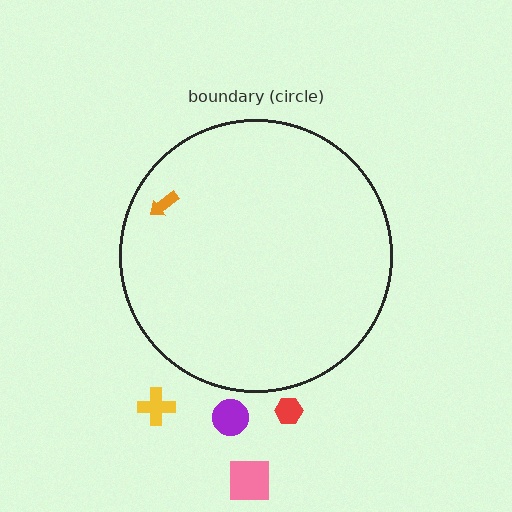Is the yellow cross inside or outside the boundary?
Outside.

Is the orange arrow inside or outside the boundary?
Inside.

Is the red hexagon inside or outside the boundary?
Outside.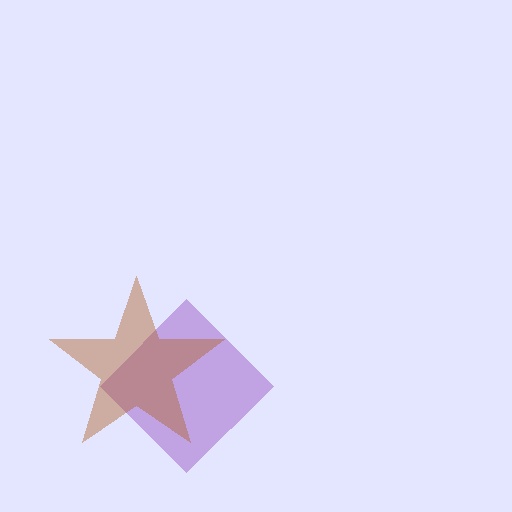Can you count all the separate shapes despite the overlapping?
Yes, there are 2 separate shapes.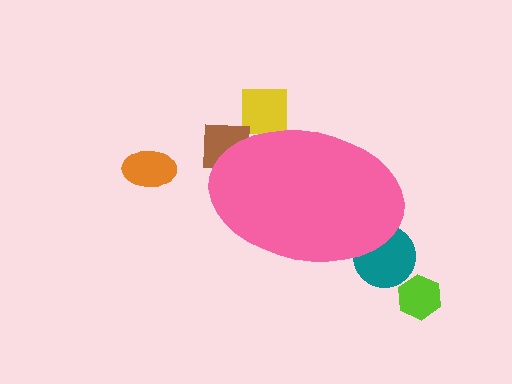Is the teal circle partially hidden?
Yes, the teal circle is partially hidden behind the pink ellipse.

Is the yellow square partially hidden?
Yes, the yellow square is partially hidden behind the pink ellipse.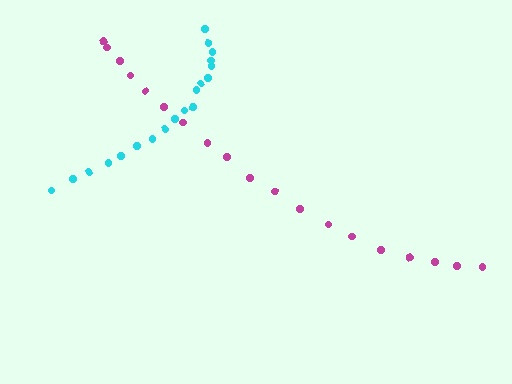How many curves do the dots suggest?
There are 2 distinct paths.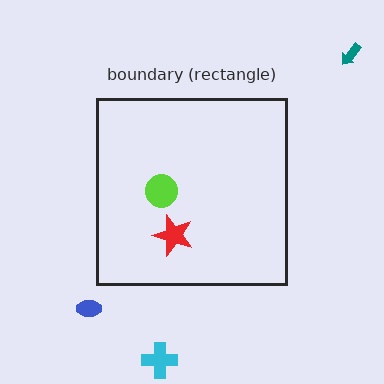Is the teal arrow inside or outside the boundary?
Outside.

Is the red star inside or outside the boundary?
Inside.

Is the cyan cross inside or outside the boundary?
Outside.